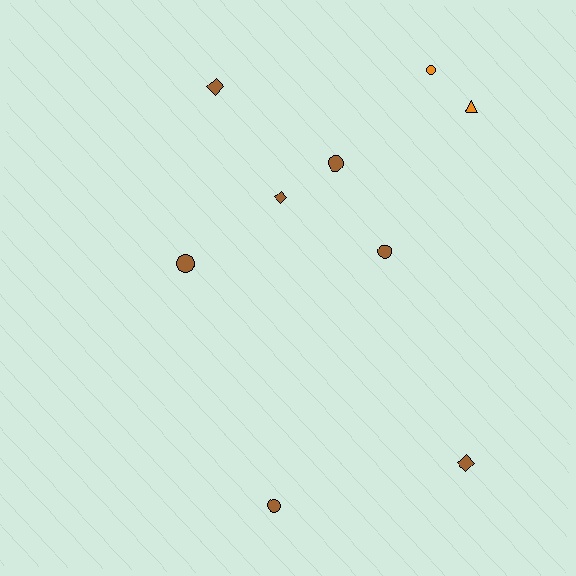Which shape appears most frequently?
Circle, with 5 objects.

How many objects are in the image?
There are 9 objects.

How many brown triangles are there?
There are no brown triangles.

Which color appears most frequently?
Brown, with 7 objects.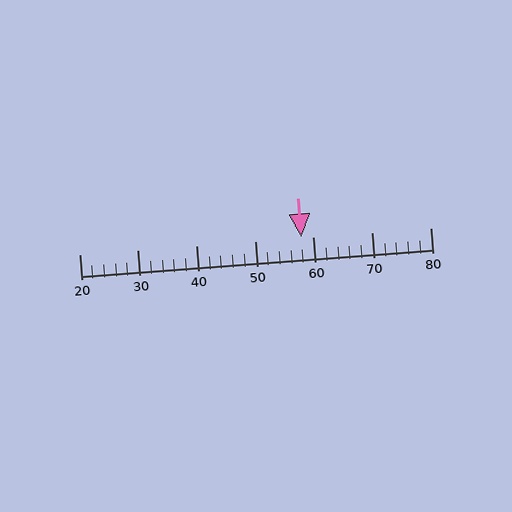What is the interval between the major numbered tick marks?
The major tick marks are spaced 10 units apart.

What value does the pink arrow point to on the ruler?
The pink arrow points to approximately 58.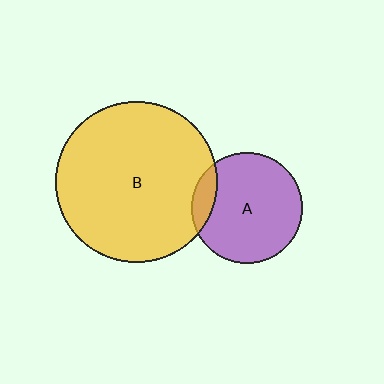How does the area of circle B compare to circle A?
Approximately 2.1 times.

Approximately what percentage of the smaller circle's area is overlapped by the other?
Approximately 10%.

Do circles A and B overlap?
Yes.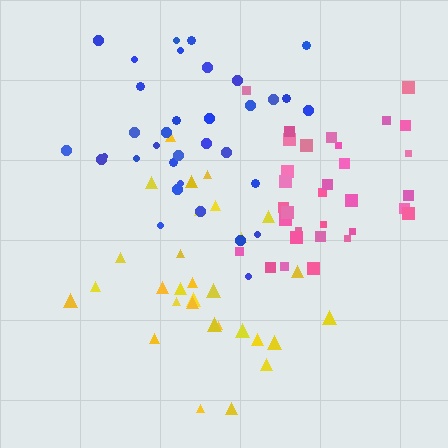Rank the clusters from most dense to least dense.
pink, blue, yellow.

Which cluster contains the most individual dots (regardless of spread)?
Blue (34).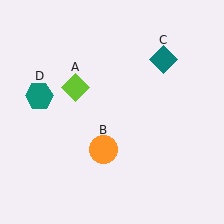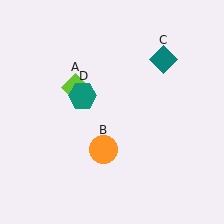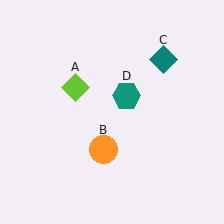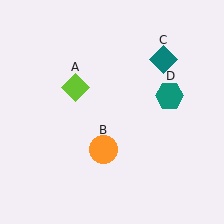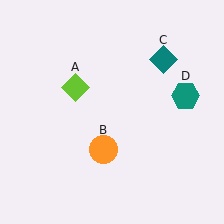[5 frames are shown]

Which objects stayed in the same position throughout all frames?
Lime diamond (object A) and orange circle (object B) and teal diamond (object C) remained stationary.